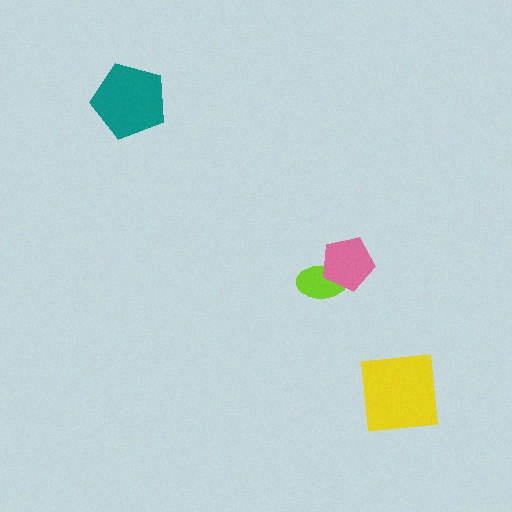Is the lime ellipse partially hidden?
Yes, it is partially covered by another shape.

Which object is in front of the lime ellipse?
The pink pentagon is in front of the lime ellipse.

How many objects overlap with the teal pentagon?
0 objects overlap with the teal pentagon.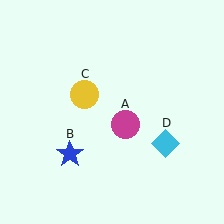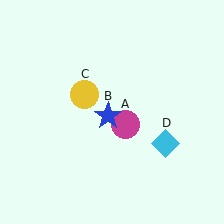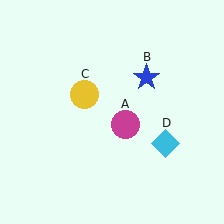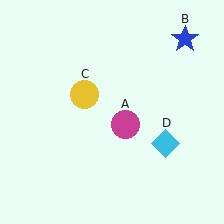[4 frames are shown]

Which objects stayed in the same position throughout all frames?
Magenta circle (object A) and yellow circle (object C) and cyan diamond (object D) remained stationary.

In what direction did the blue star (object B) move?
The blue star (object B) moved up and to the right.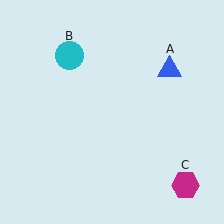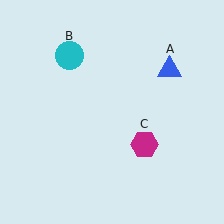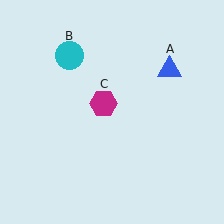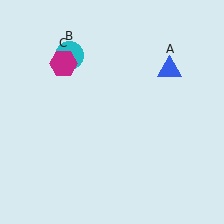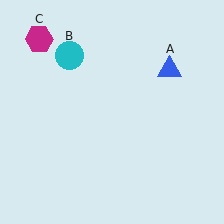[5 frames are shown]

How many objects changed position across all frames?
1 object changed position: magenta hexagon (object C).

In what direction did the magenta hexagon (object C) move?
The magenta hexagon (object C) moved up and to the left.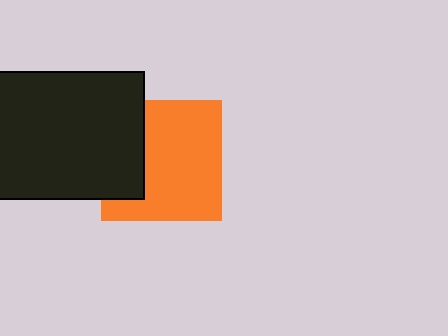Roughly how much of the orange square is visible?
Most of it is visible (roughly 70%).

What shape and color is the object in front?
The object in front is a black rectangle.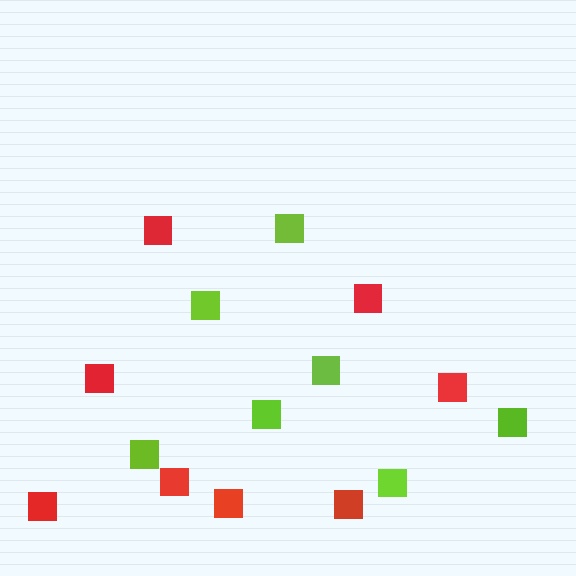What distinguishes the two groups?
There are 2 groups: one group of lime squares (7) and one group of red squares (8).